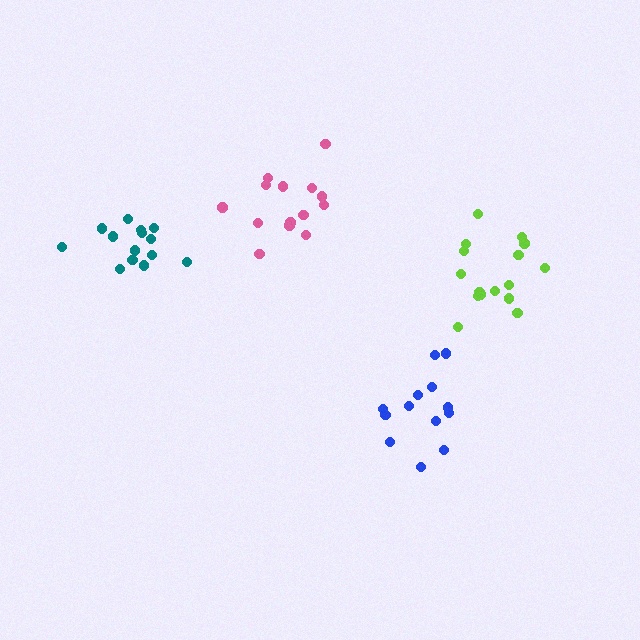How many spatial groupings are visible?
There are 4 spatial groupings.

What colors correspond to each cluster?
The clusters are colored: pink, lime, teal, blue.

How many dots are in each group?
Group 1: 14 dots, Group 2: 16 dots, Group 3: 14 dots, Group 4: 13 dots (57 total).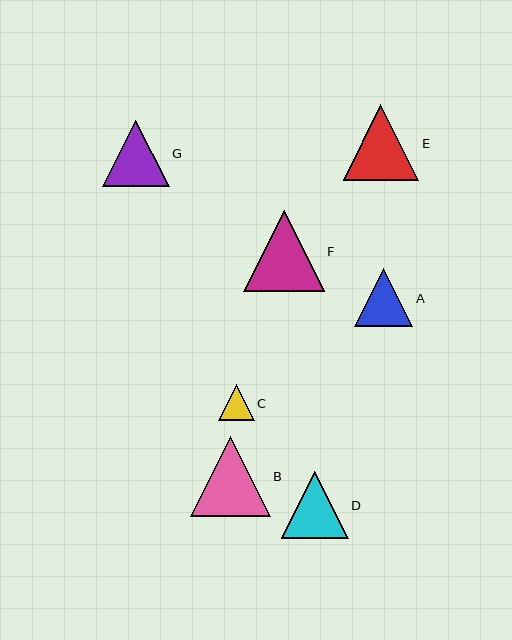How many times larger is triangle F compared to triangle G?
Triangle F is approximately 1.2 times the size of triangle G.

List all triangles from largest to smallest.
From largest to smallest: F, B, E, D, G, A, C.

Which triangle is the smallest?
Triangle C is the smallest with a size of approximately 36 pixels.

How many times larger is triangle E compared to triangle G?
Triangle E is approximately 1.1 times the size of triangle G.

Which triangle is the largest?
Triangle F is the largest with a size of approximately 81 pixels.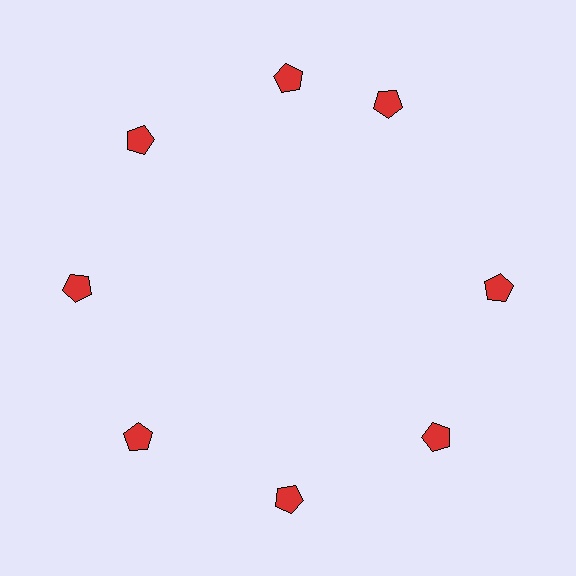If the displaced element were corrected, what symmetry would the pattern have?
It would have 8-fold rotational symmetry — the pattern would map onto itself every 45 degrees.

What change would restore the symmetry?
The symmetry would be restored by rotating it back into even spacing with its neighbors so that all 8 pentagons sit at equal angles and equal distance from the center.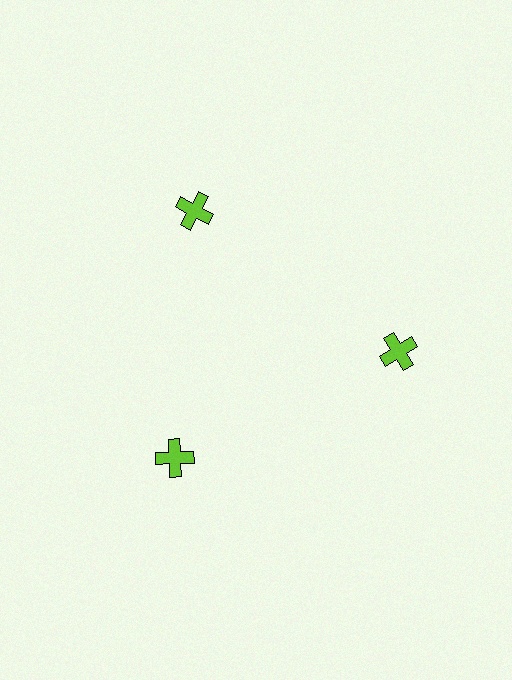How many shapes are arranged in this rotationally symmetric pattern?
There are 3 shapes, arranged in 3 groups of 1.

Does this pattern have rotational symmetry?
Yes, this pattern has 3-fold rotational symmetry. It looks the same after rotating 120 degrees around the center.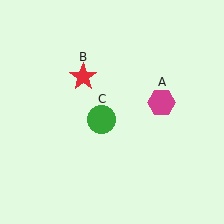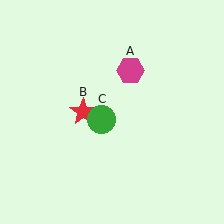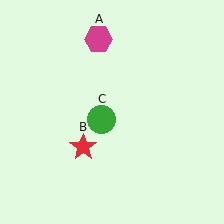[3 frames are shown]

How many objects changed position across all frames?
2 objects changed position: magenta hexagon (object A), red star (object B).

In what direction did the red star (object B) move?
The red star (object B) moved down.